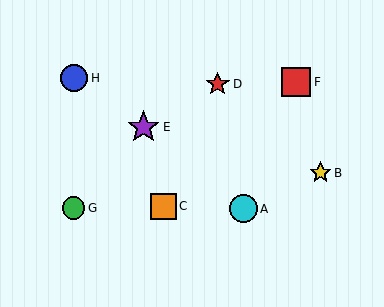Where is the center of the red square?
The center of the red square is at (296, 82).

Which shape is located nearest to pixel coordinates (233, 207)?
The cyan circle (labeled A) at (243, 209) is nearest to that location.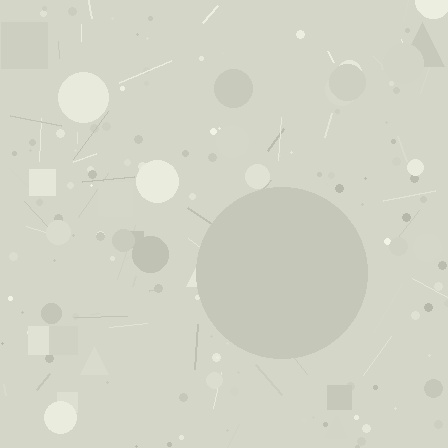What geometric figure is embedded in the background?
A circle is embedded in the background.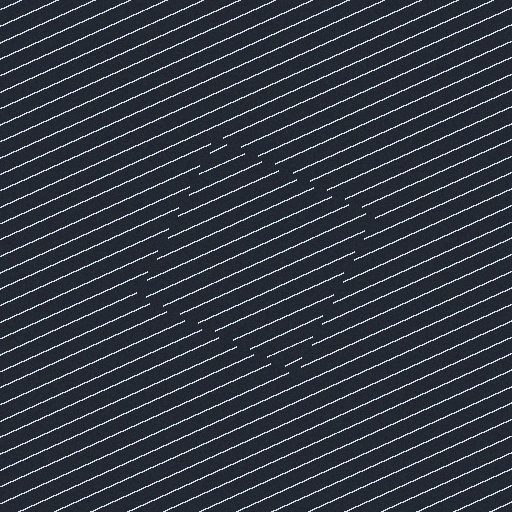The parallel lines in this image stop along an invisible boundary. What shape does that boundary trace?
An illusory square. The interior of the shape contains the same grating, shifted by half a period — the contour is defined by the phase discontinuity where line-ends from the inner and outer gratings abut.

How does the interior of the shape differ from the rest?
The interior of the shape contains the same grating, shifted by half a period — the contour is defined by the phase discontinuity where line-ends from the inner and outer gratings abut.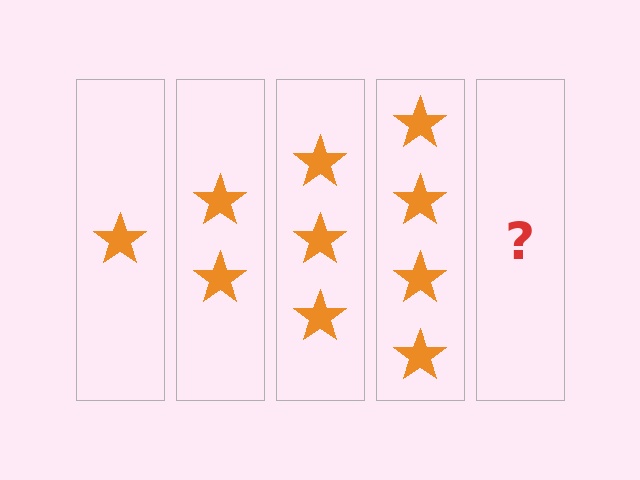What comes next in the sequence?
The next element should be 5 stars.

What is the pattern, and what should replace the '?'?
The pattern is that each step adds one more star. The '?' should be 5 stars.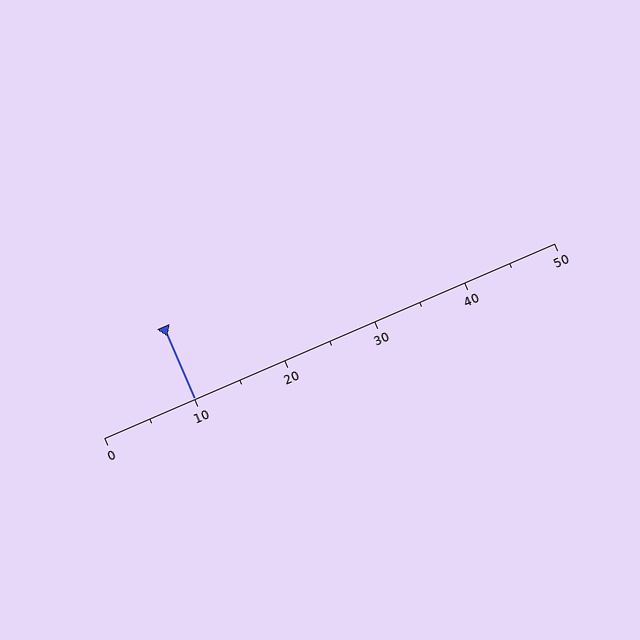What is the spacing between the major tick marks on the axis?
The major ticks are spaced 10 apart.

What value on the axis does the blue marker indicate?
The marker indicates approximately 10.